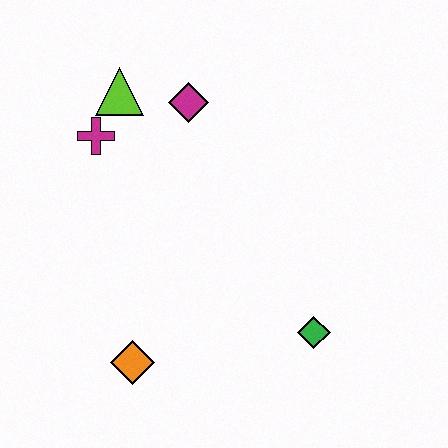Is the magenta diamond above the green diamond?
Yes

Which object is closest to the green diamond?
The orange diamond is closest to the green diamond.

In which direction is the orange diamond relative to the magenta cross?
The orange diamond is below the magenta cross.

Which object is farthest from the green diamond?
The lime triangle is farthest from the green diamond.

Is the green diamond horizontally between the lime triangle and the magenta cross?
No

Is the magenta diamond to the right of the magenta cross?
Yes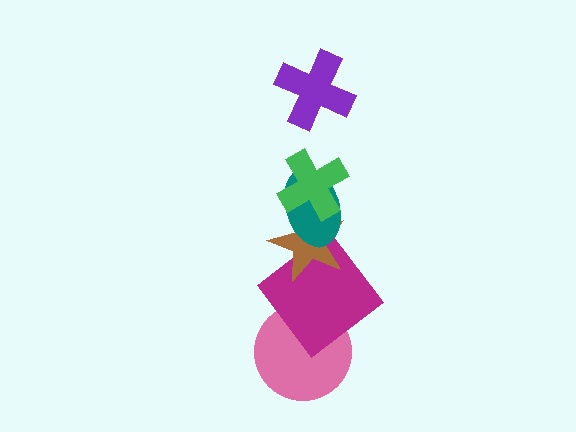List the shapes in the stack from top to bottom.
From top to bottom: the purple cross, the green cross, the teal ellipse, the brown star, the magenta diamond, the pink circle.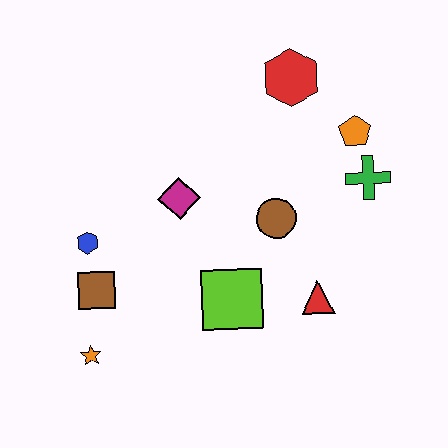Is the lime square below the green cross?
Yes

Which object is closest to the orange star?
The brown square is closest to the orange star.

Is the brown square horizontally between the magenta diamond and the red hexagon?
No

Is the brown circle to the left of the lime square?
No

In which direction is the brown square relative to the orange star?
The brown square is above the orange star.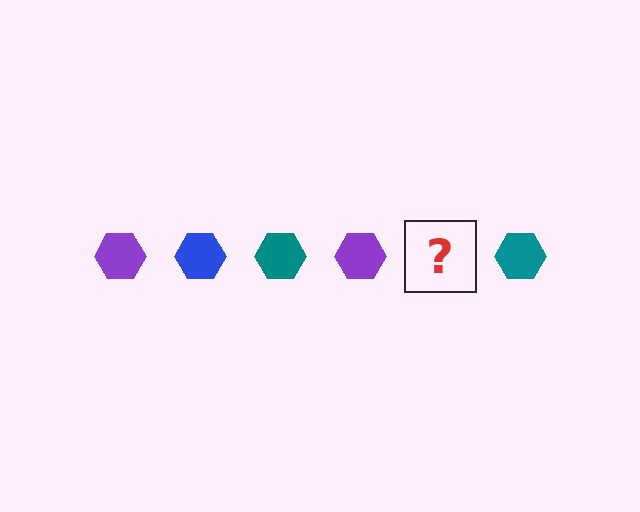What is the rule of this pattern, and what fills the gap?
The rule is that the pattern cycles through purple, blue, teal hexagons. The gap should be filled with a blue hexagon.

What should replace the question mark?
The question mark should be replaced with a blue hexagon.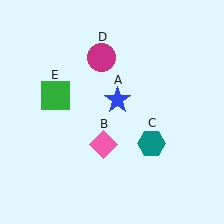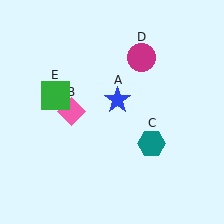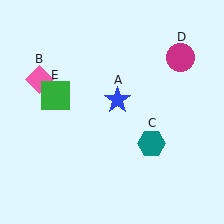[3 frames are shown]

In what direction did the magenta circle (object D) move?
The magenta circle (object D) moved right.